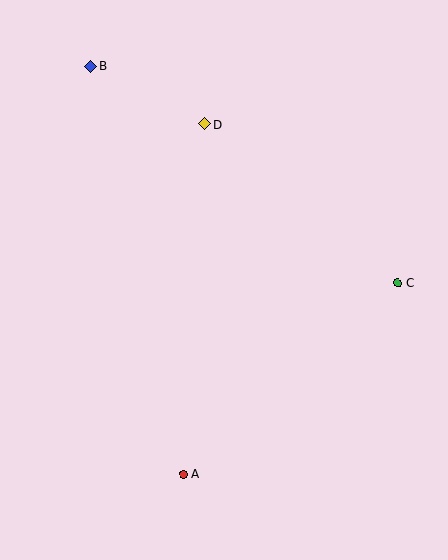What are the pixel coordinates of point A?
Point A is at (183, 474).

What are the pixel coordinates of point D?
Point D is at (205, 124).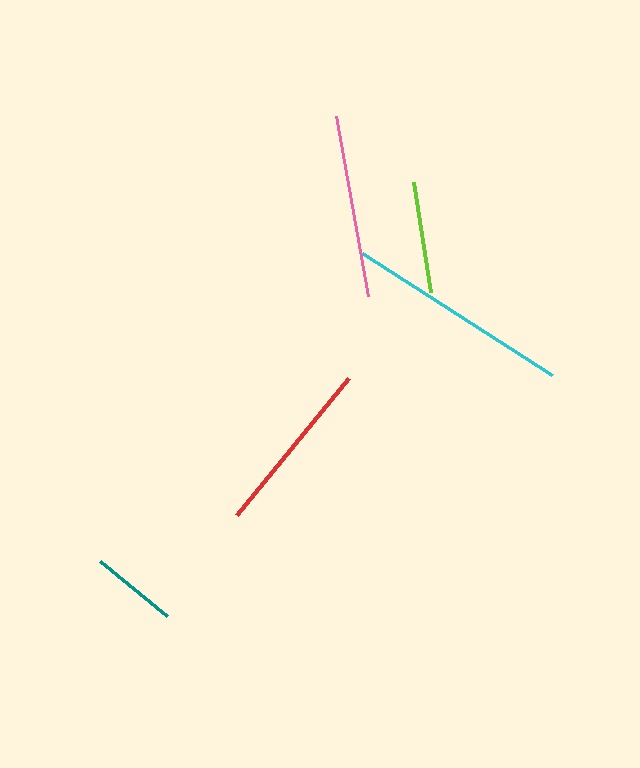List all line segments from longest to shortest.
From longest to shortest: cyan, pink, red, lime, teal.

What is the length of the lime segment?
The lime segment is approximately 111 pixels long.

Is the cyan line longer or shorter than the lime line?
The cyan line is longer than the lime line.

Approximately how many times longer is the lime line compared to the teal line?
The lime line is approximately 1.3 times the length of the teal line.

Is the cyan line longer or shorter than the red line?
The cyan line is longer than the red line.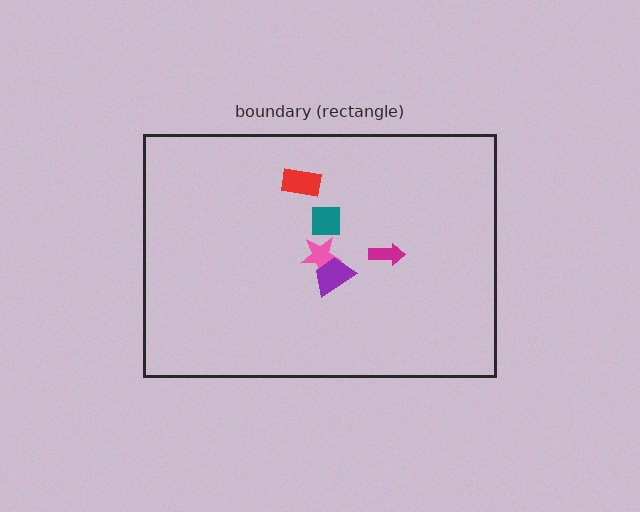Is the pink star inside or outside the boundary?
Inside.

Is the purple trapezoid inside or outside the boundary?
Inside.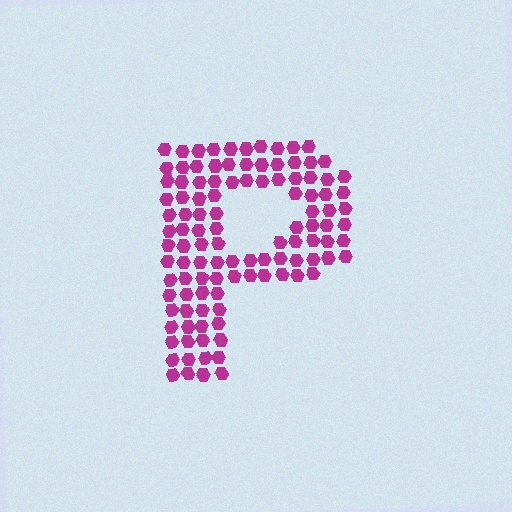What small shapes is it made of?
It is made of small hexagons.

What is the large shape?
The large shape is the letter P.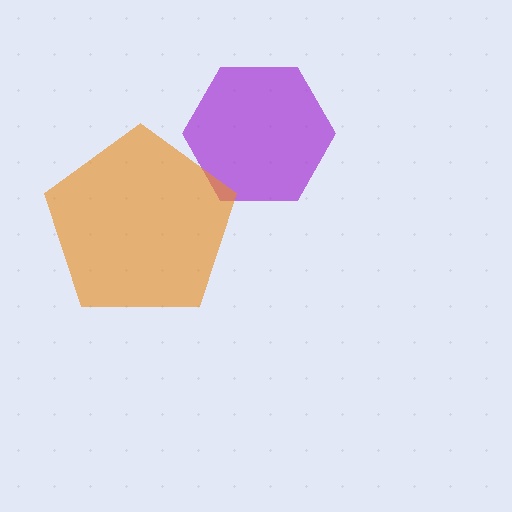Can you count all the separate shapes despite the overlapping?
Yes, there are 2 separate shapes.